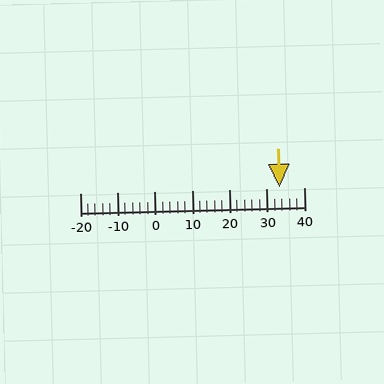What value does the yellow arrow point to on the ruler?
The yellow arrow points to approximately 33.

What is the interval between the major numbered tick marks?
The major tick marks are spaced 10 units apart.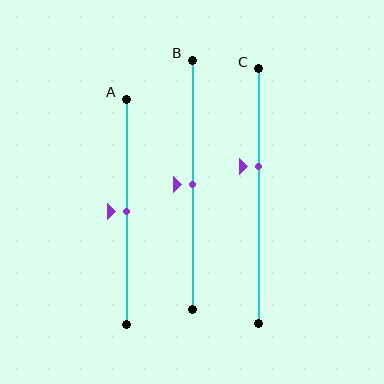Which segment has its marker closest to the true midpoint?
Segment A has its marker closest to the true midpoint.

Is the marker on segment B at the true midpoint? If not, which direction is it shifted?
Yes, the marker on segment B is at the true midpoint.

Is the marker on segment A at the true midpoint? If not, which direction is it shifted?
Yes, the marker on segment A is at the true midpoint.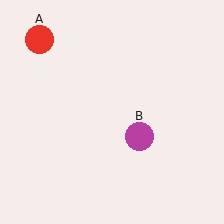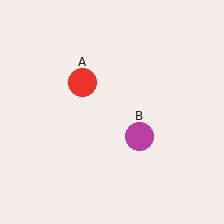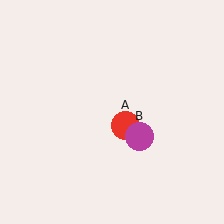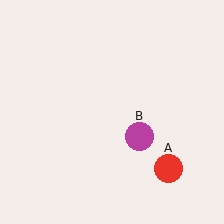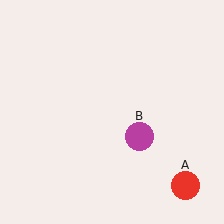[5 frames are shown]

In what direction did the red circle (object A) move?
The red circle (object A) moved down and to the right.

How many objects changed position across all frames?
1 object changed position: red circle (object A).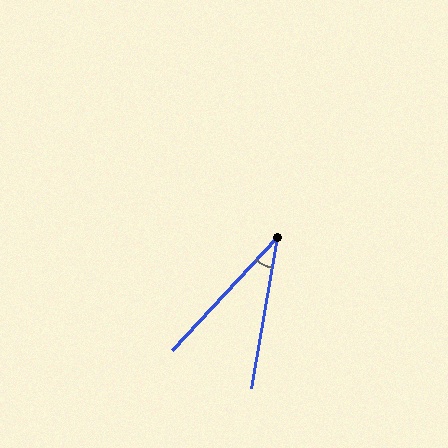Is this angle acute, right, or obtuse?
It is acute.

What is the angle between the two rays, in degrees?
Approximately 33 degrees.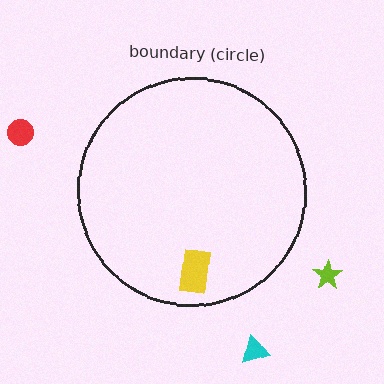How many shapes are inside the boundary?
1 inside, 3 outside.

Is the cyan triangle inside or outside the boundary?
Outside.